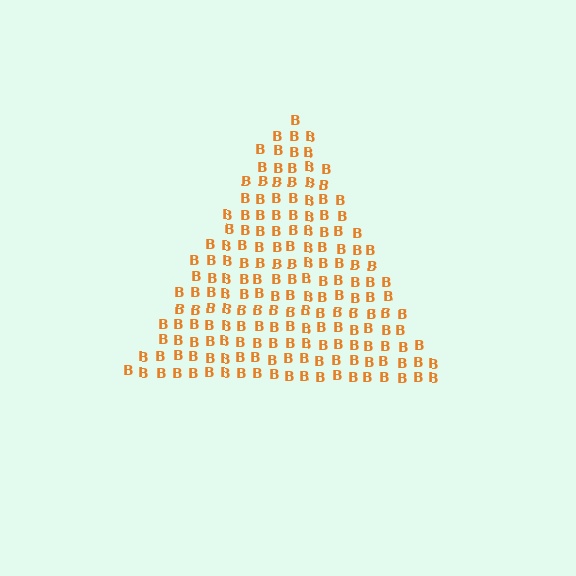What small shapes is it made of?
It is made of small letter B's.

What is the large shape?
The large shape is a triangle.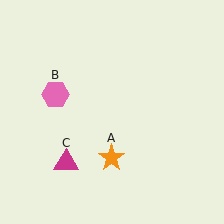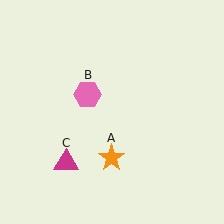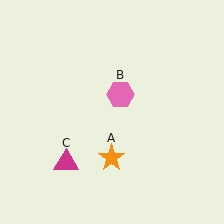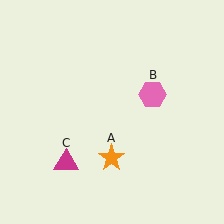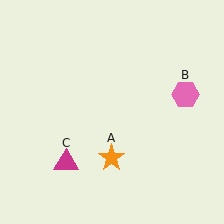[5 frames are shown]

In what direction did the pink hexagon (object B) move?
The pink hexagon (object B) moved right.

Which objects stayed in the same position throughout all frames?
Orange star (object A) and magenta triangle (object C) remained stationary.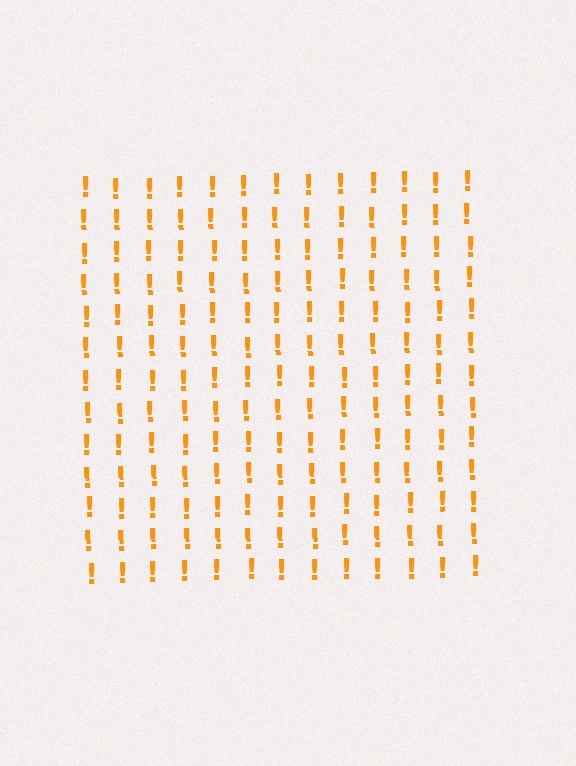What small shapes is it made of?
It is made of small exclamation marks.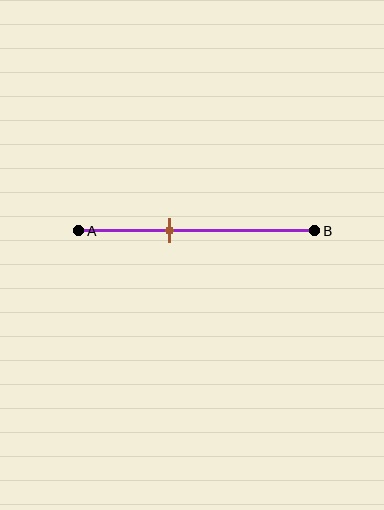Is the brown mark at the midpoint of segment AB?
No, the mark is at about 40% from A, not at the 50% midpoint.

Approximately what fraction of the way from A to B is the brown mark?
The brown mark is approximately 40% of the way from A to B.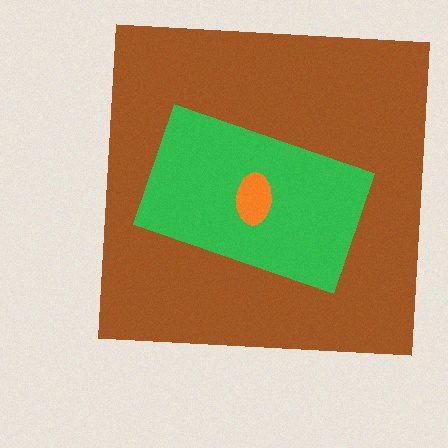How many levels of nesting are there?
3.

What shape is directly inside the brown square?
The green rectangle.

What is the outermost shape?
The brown square.